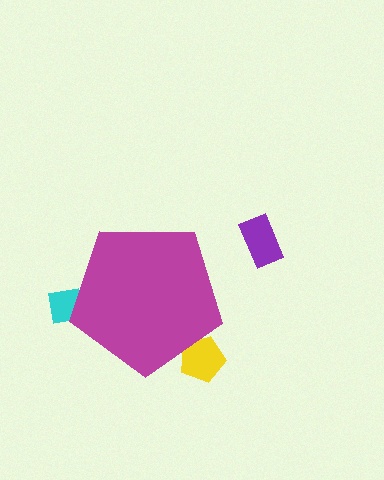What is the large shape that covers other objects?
A magenta pentagon.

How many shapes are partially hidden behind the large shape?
2 shapes are partially hidden.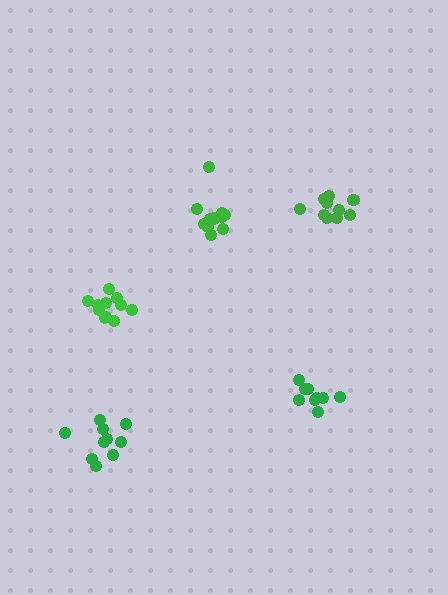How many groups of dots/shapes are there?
There are 5 groups.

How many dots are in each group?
Group 1: 9 dots, Group 2: 11 dots, Group 3: 10 dots, Group 4: 10 dots, Group 5: 11 dots (51 total).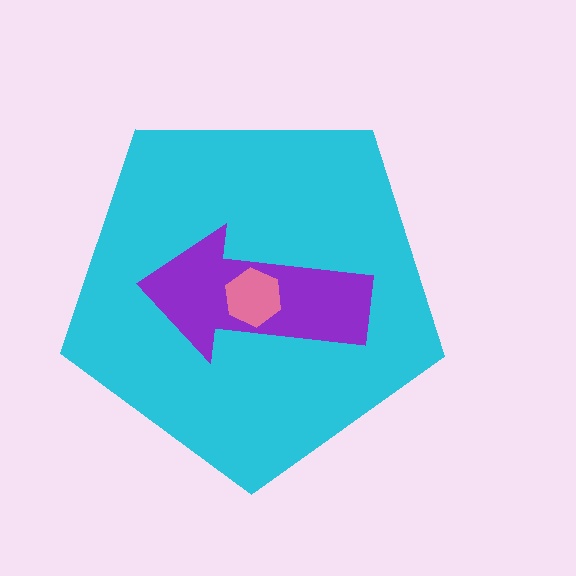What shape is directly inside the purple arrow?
The pink hexagon.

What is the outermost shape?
The cyan pentagon.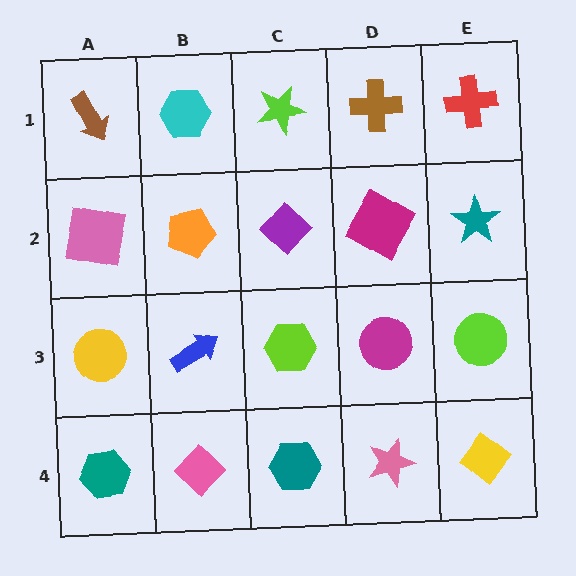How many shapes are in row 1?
5 shapes.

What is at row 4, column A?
A teal hexagon.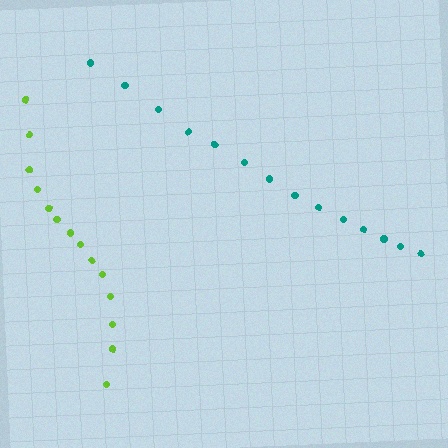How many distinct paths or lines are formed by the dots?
There are 2 distinct paths.